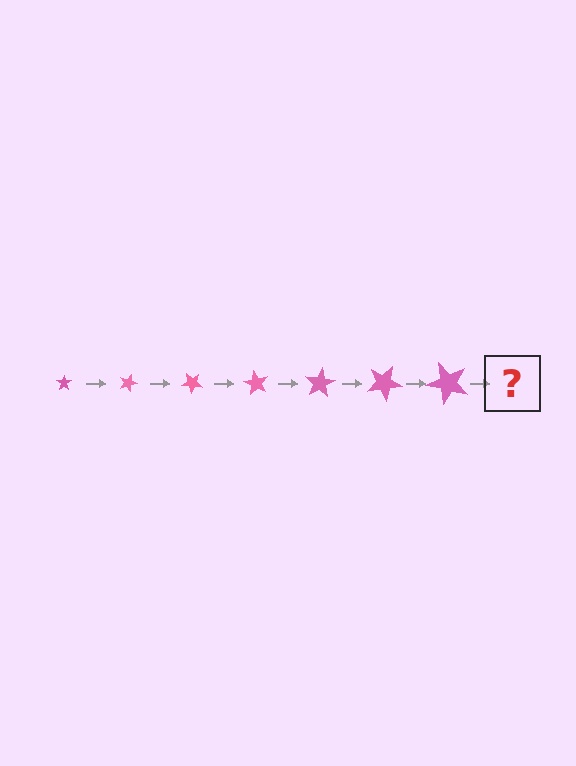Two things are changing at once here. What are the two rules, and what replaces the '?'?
The two rules are that the star grows larger each step and it rotates 20 degrees each step. The '?' should be a star, larger than the previous one and rotated 140 degrees from the start.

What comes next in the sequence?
The next element should be a star, larger than the previous one and rotated 140 degrees from the start.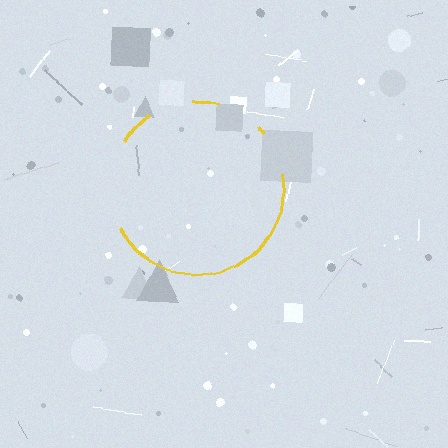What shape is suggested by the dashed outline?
The dashed outline suggests a circle.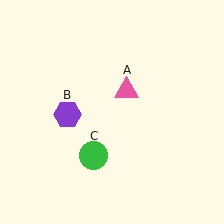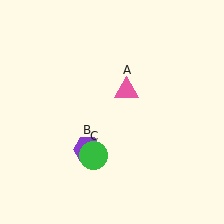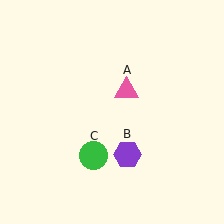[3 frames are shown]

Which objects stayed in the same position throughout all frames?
Pink triangle (object A) and green circle (object C) remained stationary.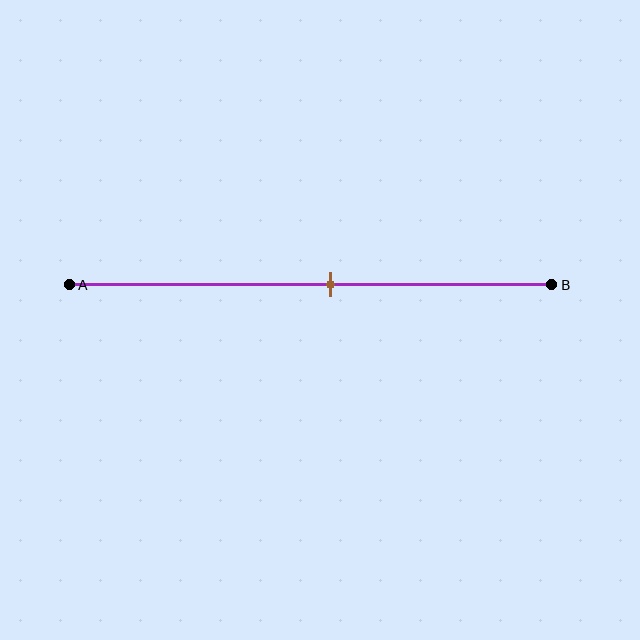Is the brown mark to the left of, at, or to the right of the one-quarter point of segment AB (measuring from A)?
The brown mark is to the right of the one-quarter point of segment AB.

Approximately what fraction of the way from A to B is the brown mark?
The brown mark is approximately 55% of the way from A to B.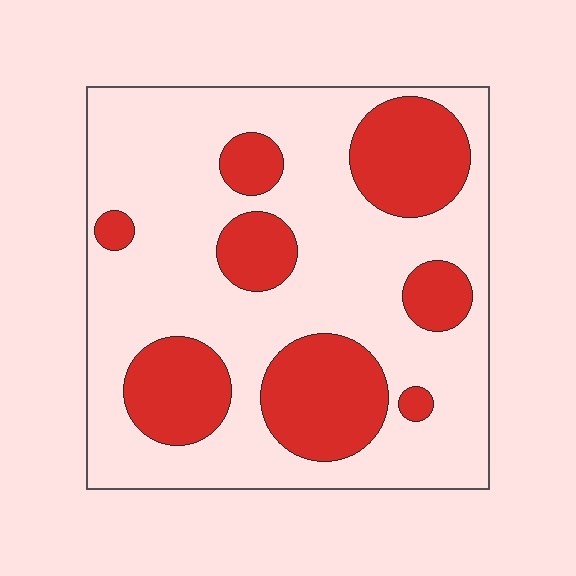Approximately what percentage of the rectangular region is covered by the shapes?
Approximately 30%.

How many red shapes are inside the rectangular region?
8.